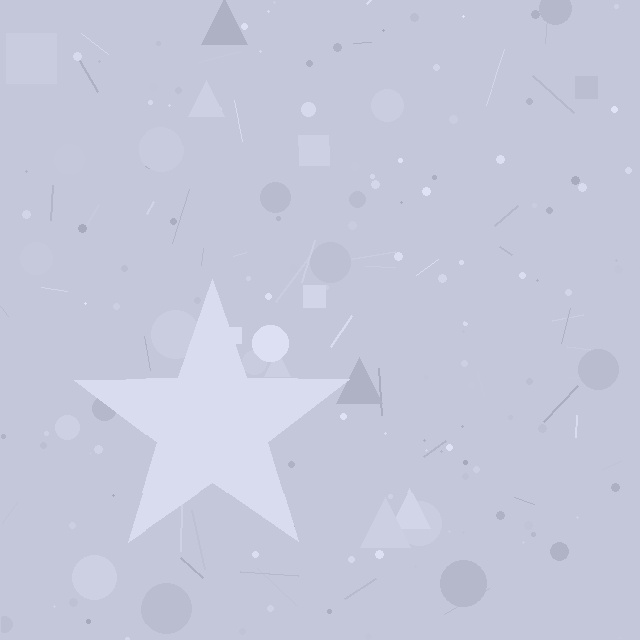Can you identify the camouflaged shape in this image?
The camouflaged shape is a star.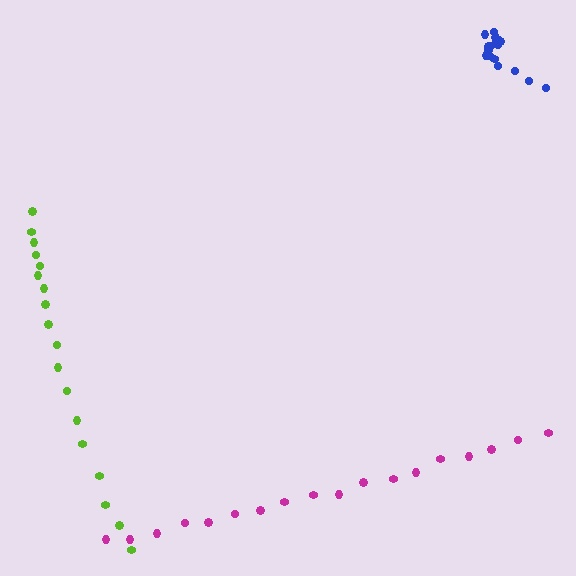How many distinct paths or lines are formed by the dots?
There are 3 distinct paths.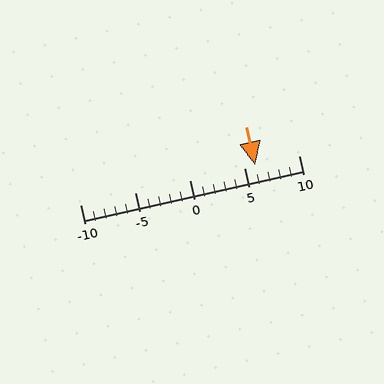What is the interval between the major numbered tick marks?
The major tick marks are spaced 5 units apart.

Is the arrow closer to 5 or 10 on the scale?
The arrow is closer to 5.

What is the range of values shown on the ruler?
The ruler shows values from -10 to 10.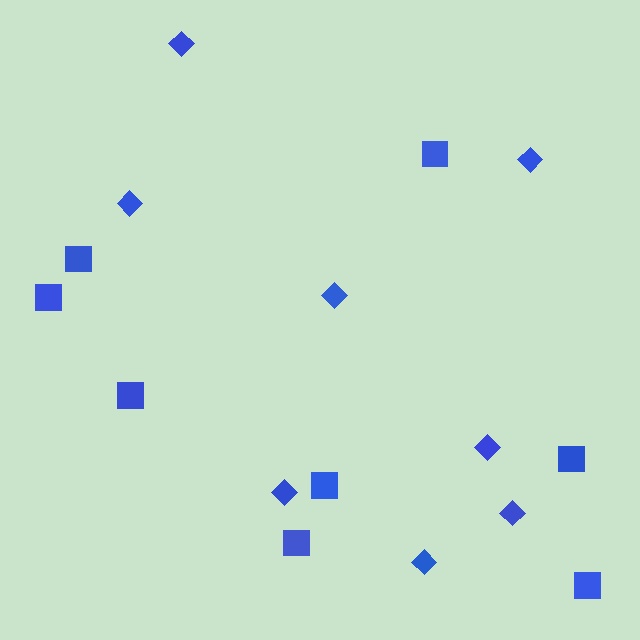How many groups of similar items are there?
There are 2 groups: one group of diamonds (8) and one group of squares (8).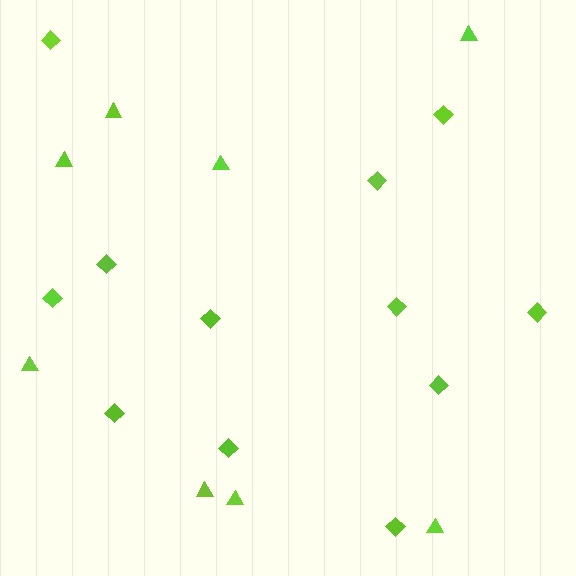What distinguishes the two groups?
There are 2 groups: one group of diamonds (12) and one group of triangles (8).